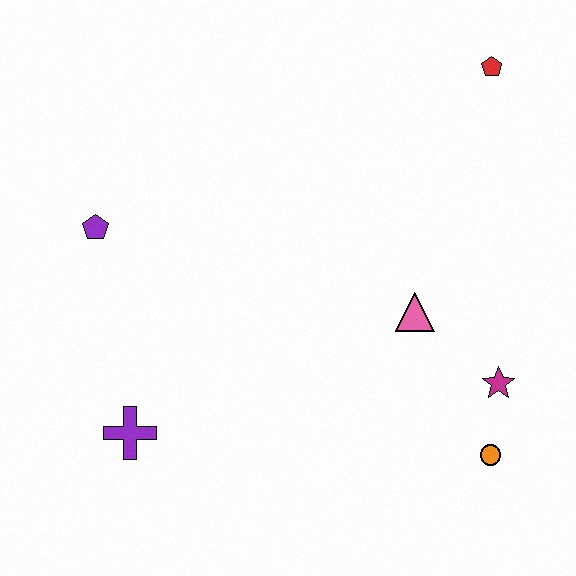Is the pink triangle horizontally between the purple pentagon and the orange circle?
Yes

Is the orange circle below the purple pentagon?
Yes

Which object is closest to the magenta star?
The orange circle is closest to the magenta star.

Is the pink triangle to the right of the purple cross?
Yes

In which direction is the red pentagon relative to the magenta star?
The red pentagon is above the magenta star.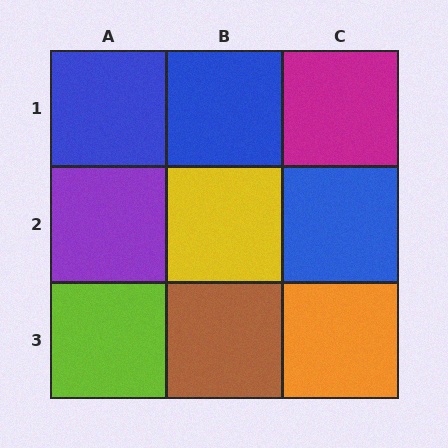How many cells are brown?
1 cell is brown.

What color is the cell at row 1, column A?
Blue.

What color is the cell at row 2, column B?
Yellow.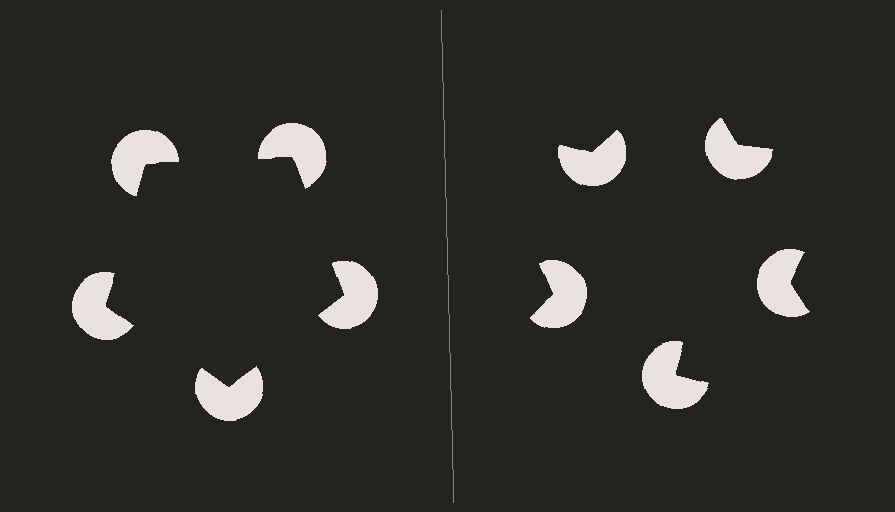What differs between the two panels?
The pac-man discs are positioned identically on both sides; only the wedge orientations differ. On the left they align to a pentagon; on the right they are misaligned.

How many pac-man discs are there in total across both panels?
10 — 5 on each side.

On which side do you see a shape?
An illusory pentagon appears on the left side. On the right side the wedge cuts are rotated, so no coherent shape forms.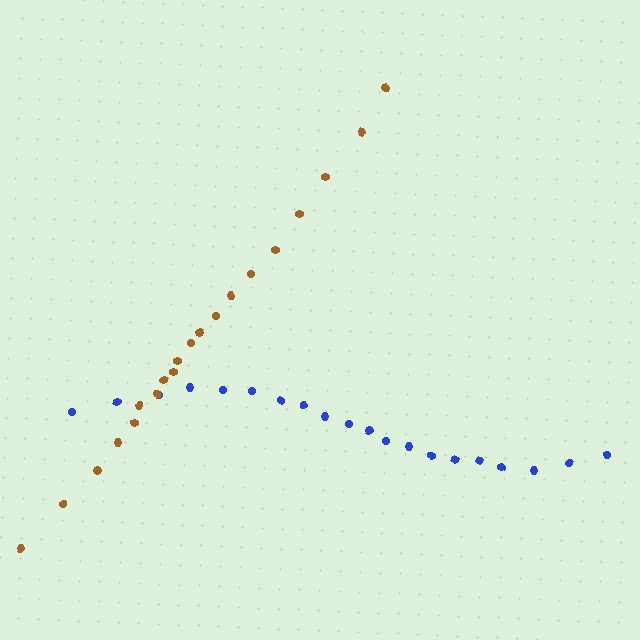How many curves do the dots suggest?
There are 2 distinct paths.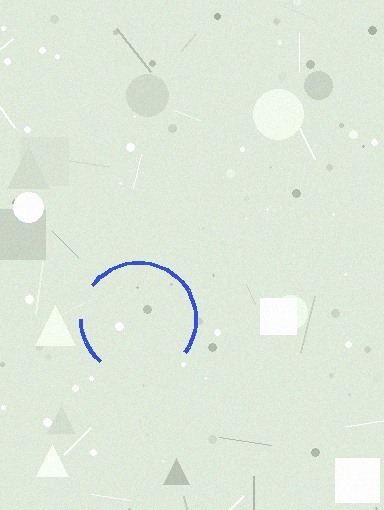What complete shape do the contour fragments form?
The contour fragments form a circle.